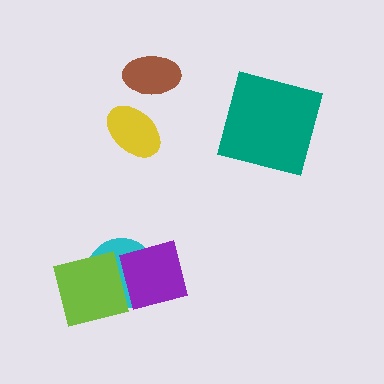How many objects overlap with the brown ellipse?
0 objects overlap with the brown ellipse.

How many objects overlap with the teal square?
0 objects overlap with the teal square.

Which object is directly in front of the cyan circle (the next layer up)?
The purple square is directly in front of the cyan circle.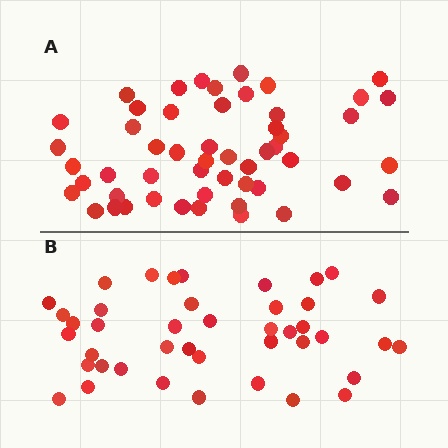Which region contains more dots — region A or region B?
Region A (the top region) has more dots.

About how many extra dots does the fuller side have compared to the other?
Region A has roughly 10 or so more dots than region B.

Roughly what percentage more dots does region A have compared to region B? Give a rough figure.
About 25% more.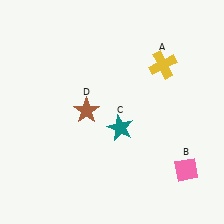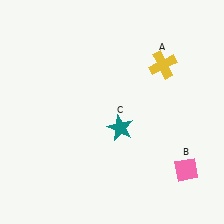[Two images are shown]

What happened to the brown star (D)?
The brown star (D) was removed in Image 2. It was in the top-left area of Image 1.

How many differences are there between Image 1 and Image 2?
There is 1 difference between the two images.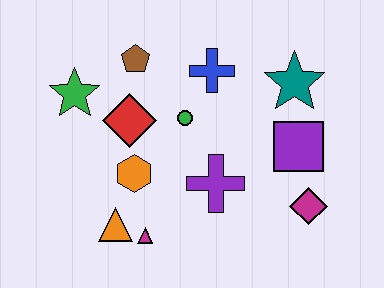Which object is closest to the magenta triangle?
The orange triangle is closest to the magenta triangle.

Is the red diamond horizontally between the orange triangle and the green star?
No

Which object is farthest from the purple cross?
The green star is farthest from the purple cross.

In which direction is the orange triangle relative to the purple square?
The orange triangle is to the left of the purple square.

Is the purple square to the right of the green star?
Yes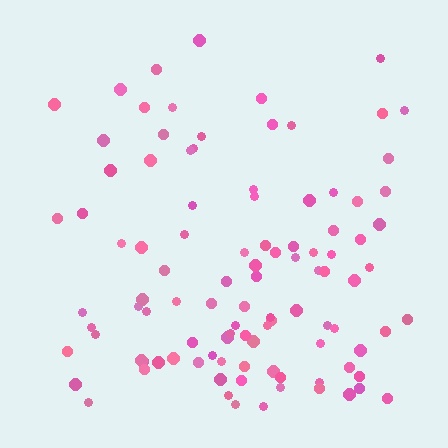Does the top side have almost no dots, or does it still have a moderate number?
Still a moderate number, just noticeably fewer than the bottom.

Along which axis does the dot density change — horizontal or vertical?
Vertical.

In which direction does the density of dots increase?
From top to bottom, with the bottom side densest.